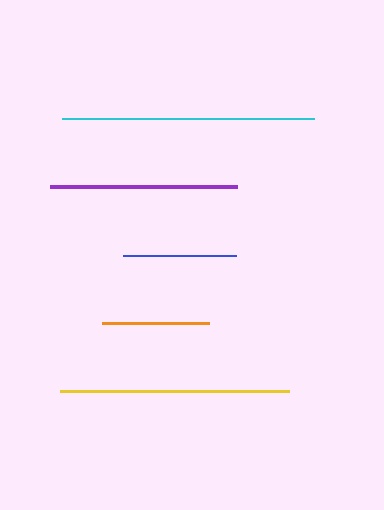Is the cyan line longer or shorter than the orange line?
The cyan line is longer than the orange line.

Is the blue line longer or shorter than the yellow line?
The yellow line is longer than the blue line.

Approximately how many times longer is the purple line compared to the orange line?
The purple line is approximately 1.8 times the length of the orange line.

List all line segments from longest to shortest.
From longest to shortest: cyan, yellow, purple, blue, orange.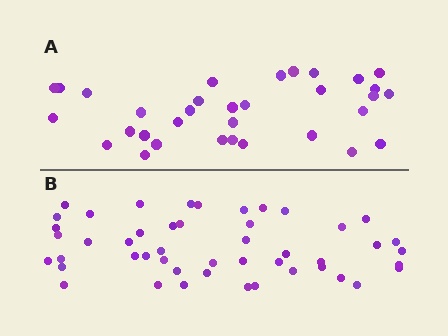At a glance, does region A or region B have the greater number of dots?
Region B (the bottom region) has more dots.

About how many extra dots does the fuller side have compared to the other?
Region B has approximately 15 more dots than region A.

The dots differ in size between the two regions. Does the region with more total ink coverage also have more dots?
No. Region A has more total ink coverage because its dots are larger, but region B actually contains more individual dots. Total area can be misleading — the number of items is what matters here.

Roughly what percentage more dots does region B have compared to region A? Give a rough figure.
About 45% more.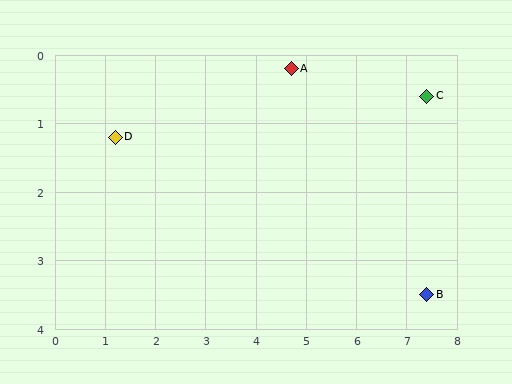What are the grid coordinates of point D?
Point D is at approximately (1.2, 1.2).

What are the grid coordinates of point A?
Point A is at approximately (4.7, 0.2).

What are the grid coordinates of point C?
Point C is at approximately (7.4, 0.6).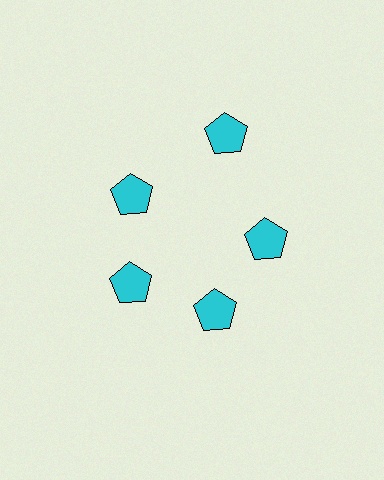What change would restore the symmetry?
The symmetry would be restored by moving it inward, back onto the ring so that all 5 pentagons sit at equal angles and equal distance from the center.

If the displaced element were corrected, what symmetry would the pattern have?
It would have 5-fold rotational symmetry — the pattern would map onto itself every 72 degrees.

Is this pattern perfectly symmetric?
No. The 5 cyan pentagons are arranged in a ring, but one element near the 1 o'clock position is pushed outward from the center, breaking the 5-fold rotational symmetry.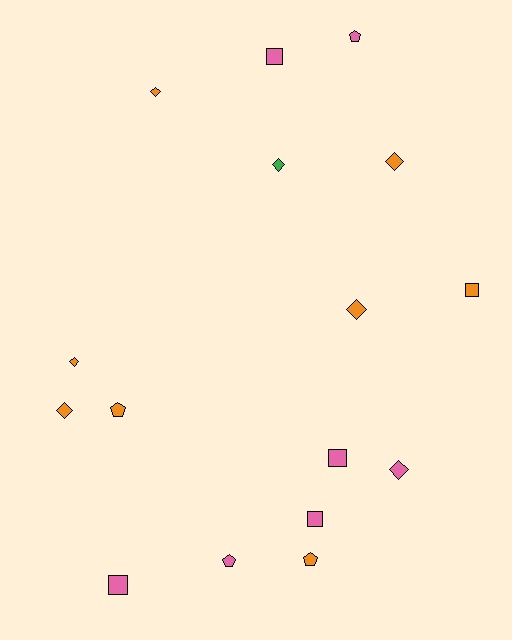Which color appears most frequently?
Orange, with 8 objects.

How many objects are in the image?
There are 16 objects.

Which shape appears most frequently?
Diamond, with 7 objects.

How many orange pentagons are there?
There are 2 orange pentagons.